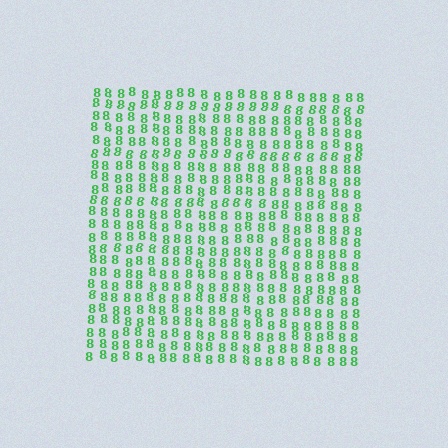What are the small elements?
The small elements are digit 8's.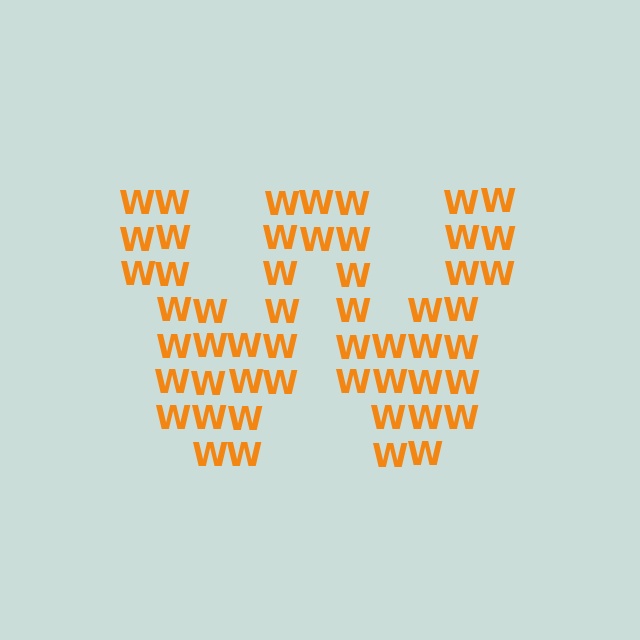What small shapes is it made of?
It is made of small letter W's.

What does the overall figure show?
The overall figure shows the letter W.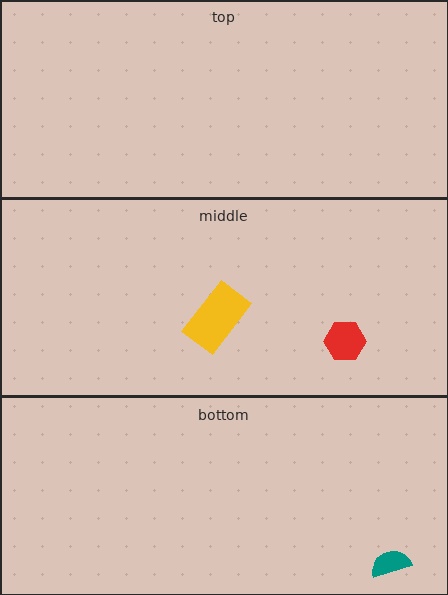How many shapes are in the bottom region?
1.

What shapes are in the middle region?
The red hexagon, the yellow rectangle.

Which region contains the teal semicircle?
The bottom region.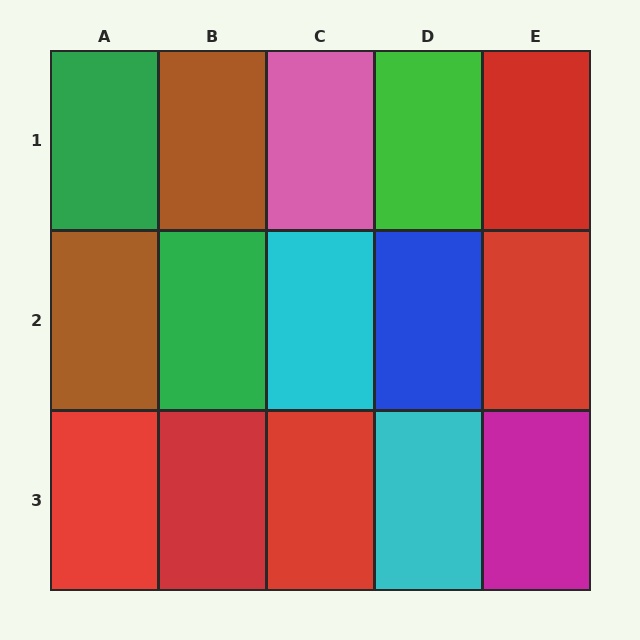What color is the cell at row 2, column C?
Cyan.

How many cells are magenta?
1 cell is magenta.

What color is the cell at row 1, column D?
Green.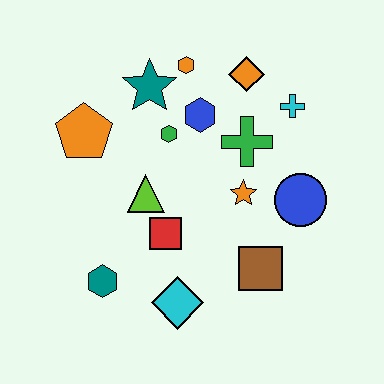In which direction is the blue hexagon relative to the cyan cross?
The blue hexagon is to the left of the cyan cross.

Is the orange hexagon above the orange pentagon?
Yes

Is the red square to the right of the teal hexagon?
Yes